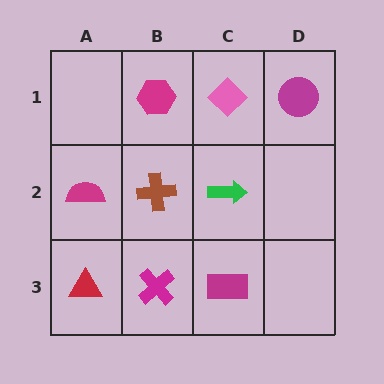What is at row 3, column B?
A magenta cross.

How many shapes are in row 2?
3 shapes.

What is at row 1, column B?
A magenta hexagon.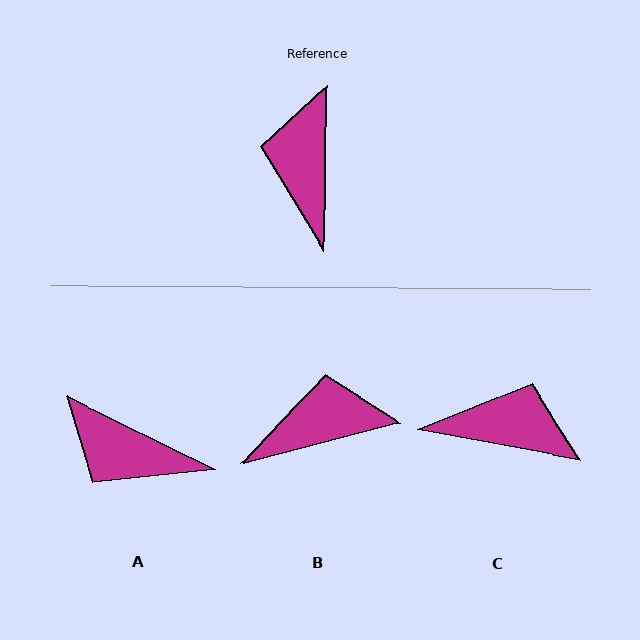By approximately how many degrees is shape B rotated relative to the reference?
Approximately 75 degrees clockwise.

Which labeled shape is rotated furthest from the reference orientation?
C, about 100 degrees away.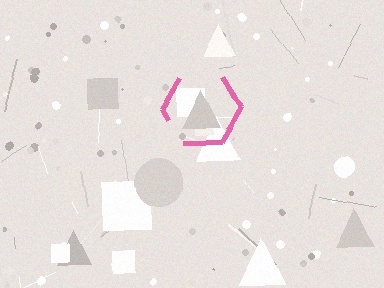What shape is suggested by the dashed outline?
The dashed outline suggests a hexagon.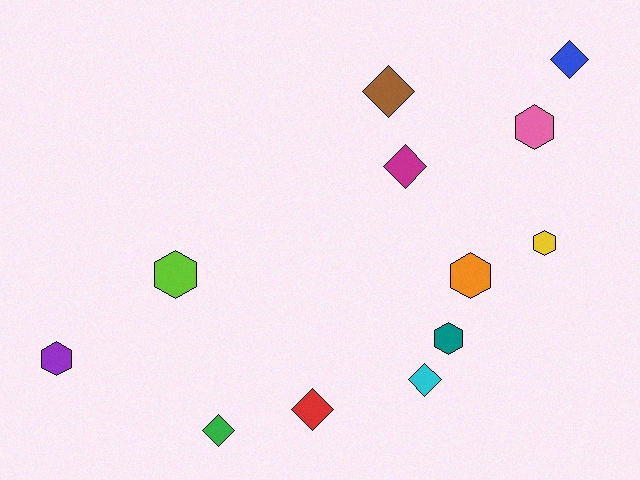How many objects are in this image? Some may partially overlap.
There are 12 objects.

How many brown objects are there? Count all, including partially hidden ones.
There is 1 brown object.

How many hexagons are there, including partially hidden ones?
There are 6 hexagons.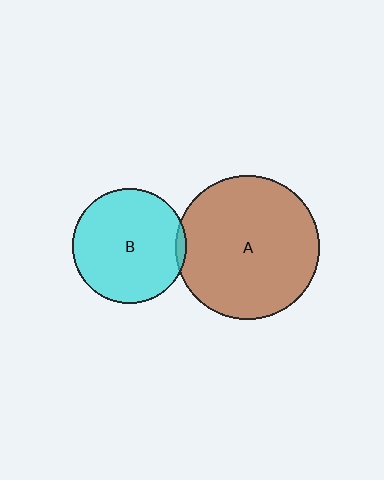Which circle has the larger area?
Circle A (brown).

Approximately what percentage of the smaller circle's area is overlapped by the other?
Approximately 5%.